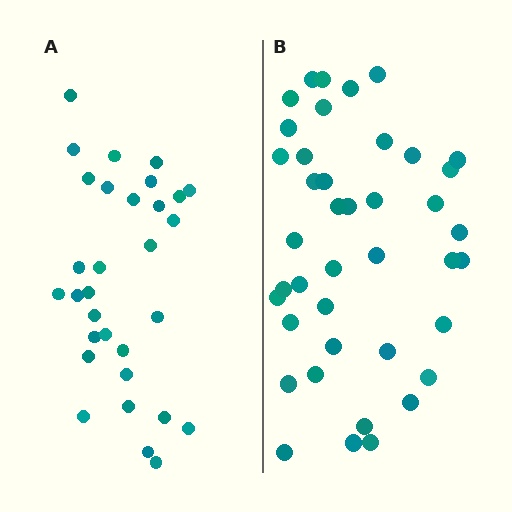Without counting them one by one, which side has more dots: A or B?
Region B (the right region) has more dots.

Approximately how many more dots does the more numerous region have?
Region B has roughly 10 or so more dots than region A.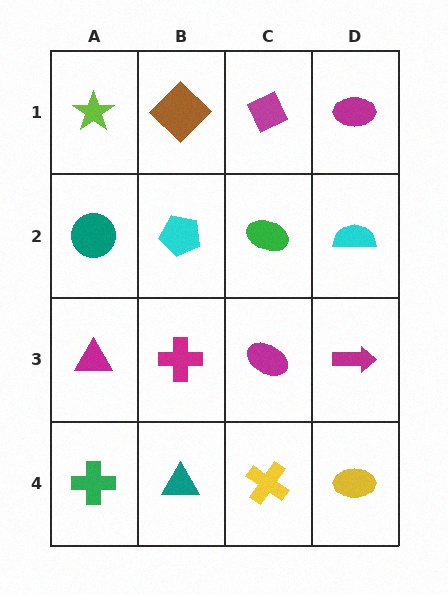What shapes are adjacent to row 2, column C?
A magenta diamond (row 1, column C), a magenta ellipse (row 3, column C), a cyan pentagon (row 2, column B), a cyan semicircle (row 2, column D).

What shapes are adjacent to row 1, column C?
A green ellipse (row 2, column C), a brown diamond (row 1, column B), a magenta ellipse (row 1, column D).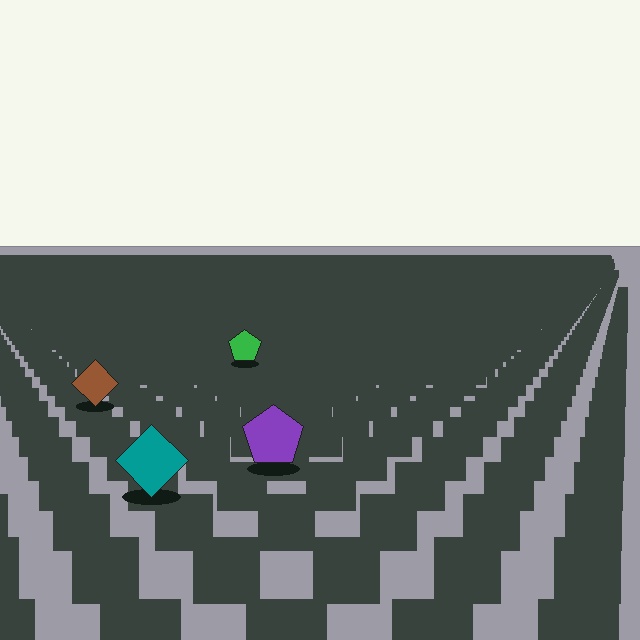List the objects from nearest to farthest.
From nearest to farthest: the teal diamond, the purple pentagon, the brown diamond, the green pentagon.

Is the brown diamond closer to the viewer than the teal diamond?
No. The teal diamond is closer — you can tell from the texture gradient: the ground texture is coarser near it.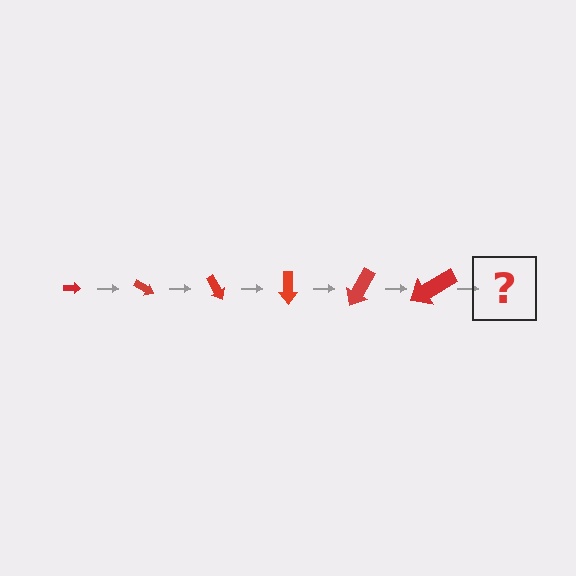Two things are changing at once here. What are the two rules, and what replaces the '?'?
The two rules are that the arrow grows larger each step and it rotates 30 degrees each step. The '?' should be an arrow, larger than the previous one and rotated 180 degrees from the start.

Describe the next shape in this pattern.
It should be an arrow, larger than the previous one and rotated 180 degrees from the start.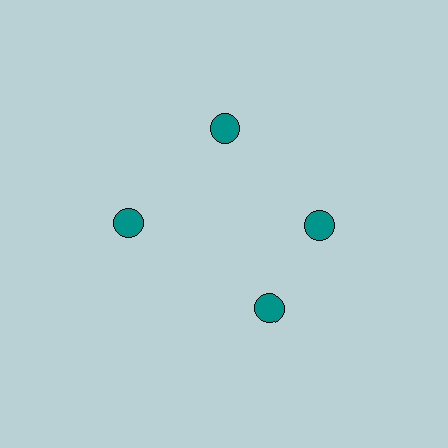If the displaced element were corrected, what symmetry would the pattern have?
It would have 4-fold rotational symmetry — the pattern would map onto itself every 90 degrees.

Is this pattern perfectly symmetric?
No. The 4 teal circles are arranged in a ring, but one element near the 6 o'clock position is rotated out of alignment along the ring, breaking the 4-fold rotational symmetry.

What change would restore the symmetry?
The symmetry would be restored by rotating it back into even spacing with its neighbors so that all 4 circles sit at equal angles and equal distance from the center.